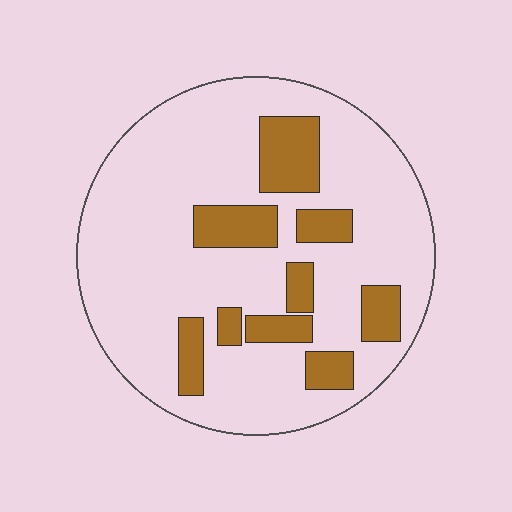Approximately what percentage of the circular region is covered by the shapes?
Approximately 20%.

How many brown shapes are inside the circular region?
9.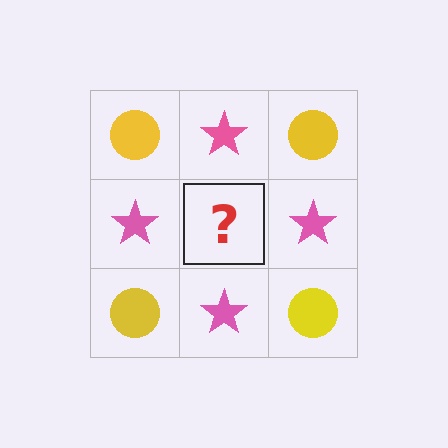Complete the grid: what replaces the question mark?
The question mark should be replaced with a yellow circle.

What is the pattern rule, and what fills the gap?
The rule is that it alternates yellow circle and pink star in a checkerboard pattern. The gap should be filled with a yellow circle.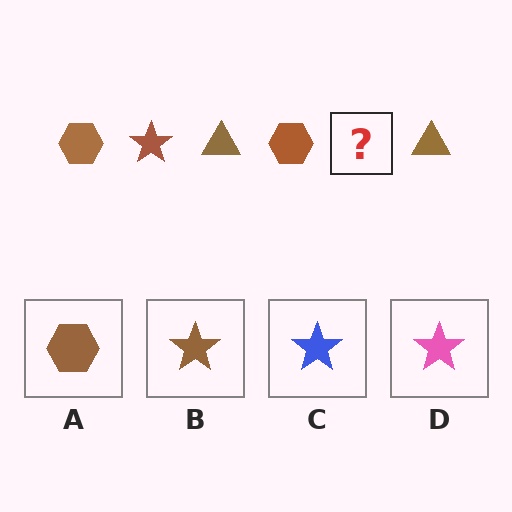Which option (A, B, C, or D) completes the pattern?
B.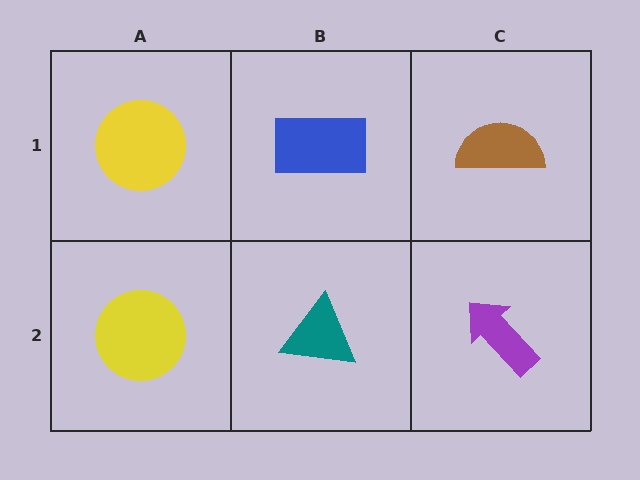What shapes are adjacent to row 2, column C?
A brown semicircle (row 1, column C), a teal triangle (row 2, column B).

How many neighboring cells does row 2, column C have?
2.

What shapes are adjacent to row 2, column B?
A blue rectangle (row 1, column B), a yellow circle (row 2, column A), a purple arrow (row 2, column C).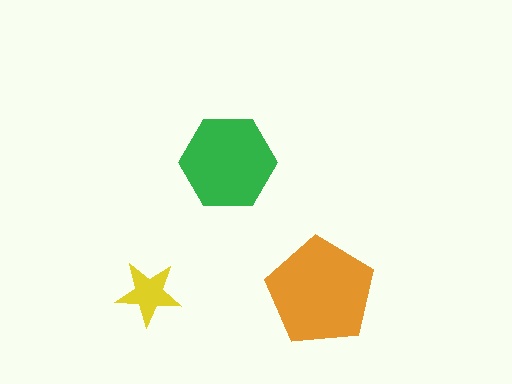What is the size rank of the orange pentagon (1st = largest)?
1st.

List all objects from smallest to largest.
The yellow star, the green hexagon, the orange pentagon.